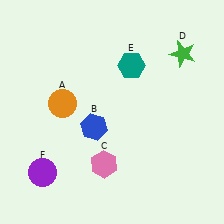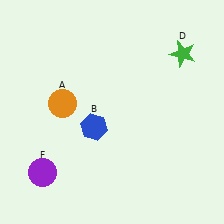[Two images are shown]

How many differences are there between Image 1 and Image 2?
There are 2 differences between the two images.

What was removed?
The teal hexagon (E), the pink hexagon (C) were removed in Image 2.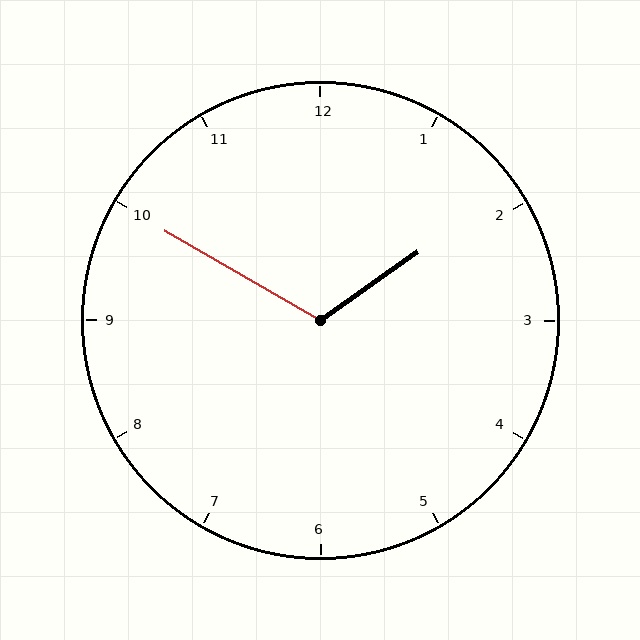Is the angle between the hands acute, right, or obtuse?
It is obtuse.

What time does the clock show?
1:50.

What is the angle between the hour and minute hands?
Approximately 115 degrees.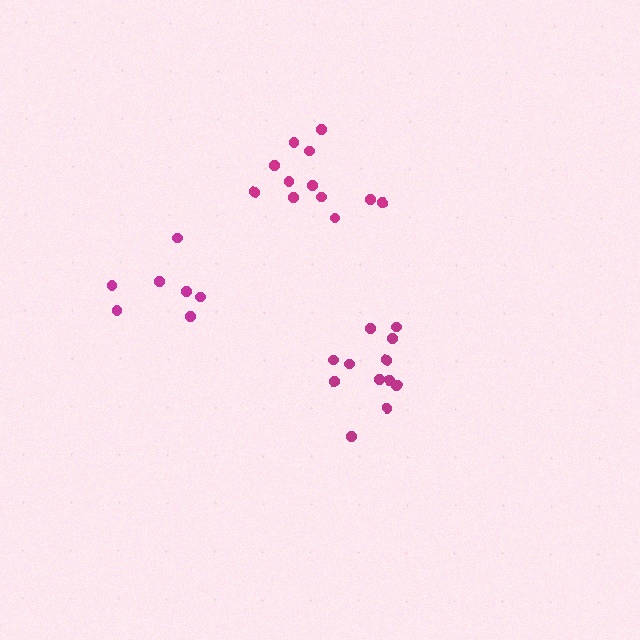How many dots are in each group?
Group 1: 12 dots, Group 2: 7 dots, Group 3: 12 dots (31 total).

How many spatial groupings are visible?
There are 3 spatial groupings.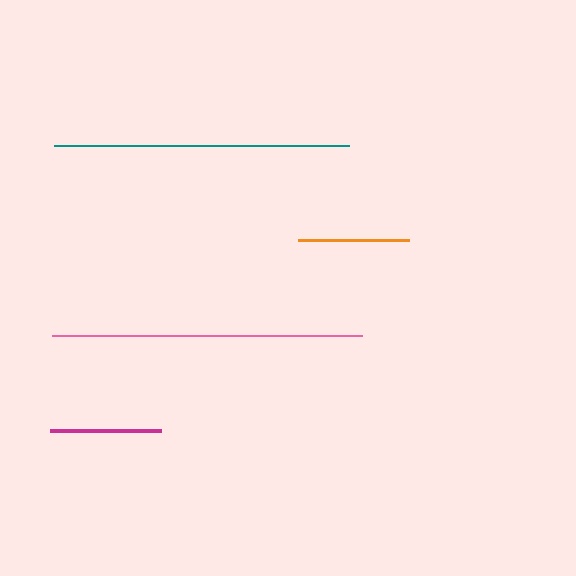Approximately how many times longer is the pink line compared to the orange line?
The pink line is approximately 2.8 times the length of the orange line.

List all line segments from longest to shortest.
From longest to shortest: pink, teal, magenta, orange.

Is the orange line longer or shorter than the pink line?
The pink line is longer than the orange line.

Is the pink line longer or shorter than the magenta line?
The pink line is longer than the magenta line.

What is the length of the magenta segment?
The magenta segment is approximately 111 pixels long.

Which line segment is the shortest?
The orange line is the shortest at approximately 111 pixels.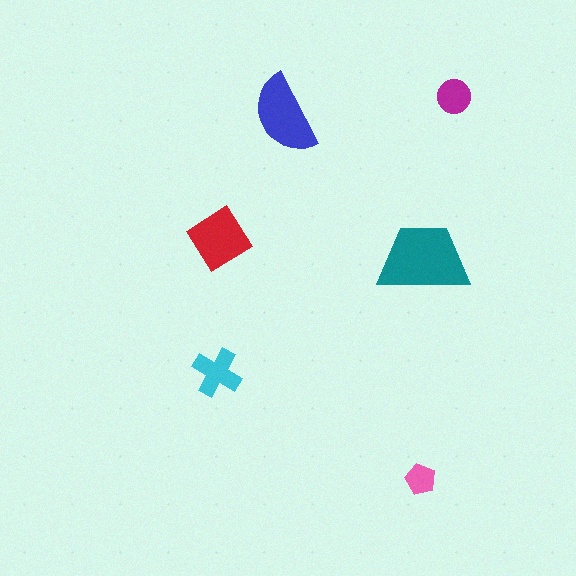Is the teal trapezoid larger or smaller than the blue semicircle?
Larger.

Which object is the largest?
The teal trapezoid.